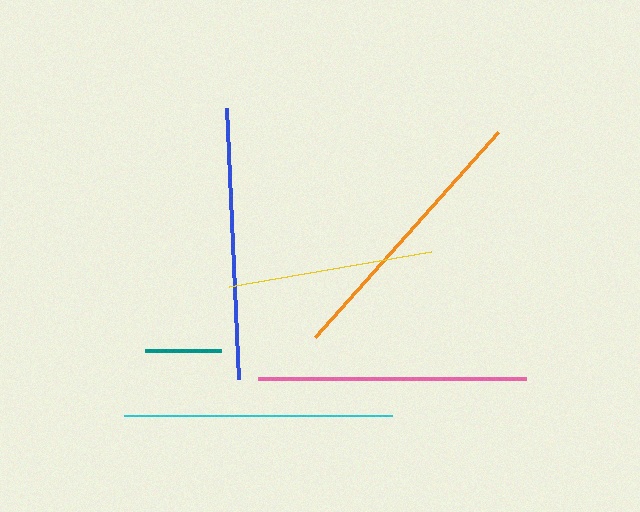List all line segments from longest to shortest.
From longest to shortest: orange, blue, pink, cyan, yellow, teal.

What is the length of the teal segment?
The teal segment is approximately 76 pixels long.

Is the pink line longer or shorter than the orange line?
The orange line is longer than the pink line.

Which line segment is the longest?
The orange line is the longest at approximately 275 pixels.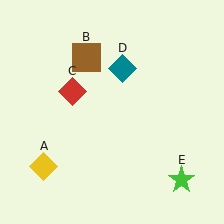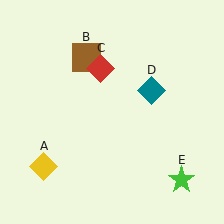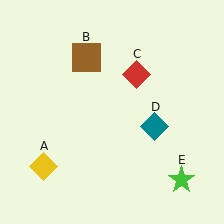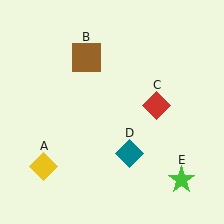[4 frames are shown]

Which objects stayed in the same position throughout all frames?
Yellow diamond (object A) and brown square (object B) and green star (object E) remained stationary.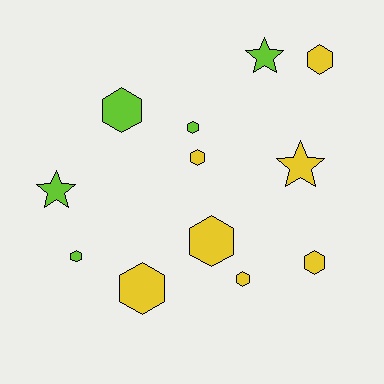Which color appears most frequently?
Yellow, with 7 objects.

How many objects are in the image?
There are 12 objects.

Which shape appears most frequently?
Hexagon, with 9 objects.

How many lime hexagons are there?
There are 3 lime hexagons.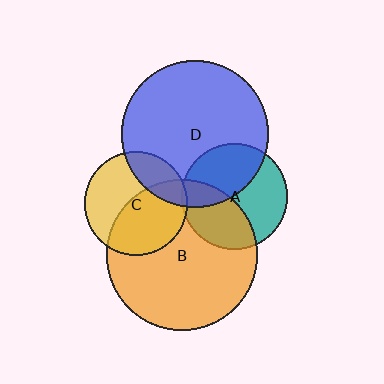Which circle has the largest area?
Circle B (orange).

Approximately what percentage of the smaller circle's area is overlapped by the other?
Approximately 5%.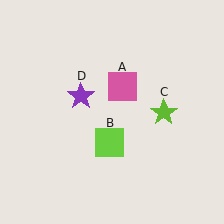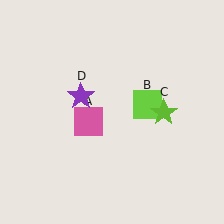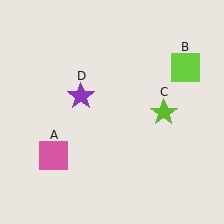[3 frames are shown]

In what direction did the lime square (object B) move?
The lime square (object B) moved up and to the right.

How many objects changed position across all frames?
2 objects changed position: pink square (object A), lime square (object B).